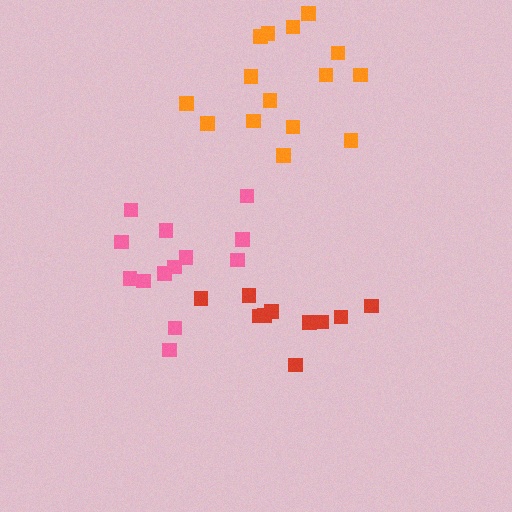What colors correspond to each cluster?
The clusters are colored: red, pink, orange.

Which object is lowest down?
The red cluster is bottommost.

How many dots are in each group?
Group 1: 10 dots, Group 2: 13 dots, Group 3: 15 dots (38 total).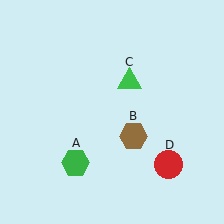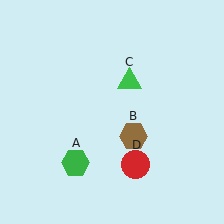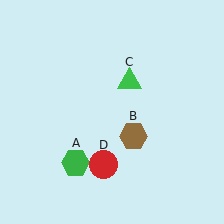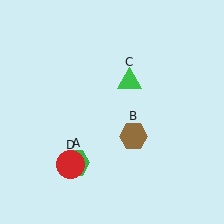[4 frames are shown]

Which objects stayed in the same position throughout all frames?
Green hexagon (object A) and brown hexagon (object B) and green triangle (object C) remained stationary.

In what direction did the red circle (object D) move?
The red circle (object D) moved left.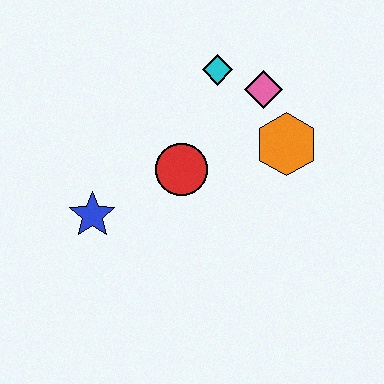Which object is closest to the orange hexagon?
The pink diamond is closest to the orange hexagon.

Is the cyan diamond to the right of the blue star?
Yes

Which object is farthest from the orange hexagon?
The blue star is farthest from the orange hexagon.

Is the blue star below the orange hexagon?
Yes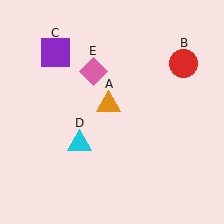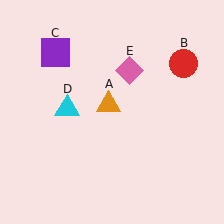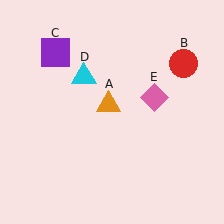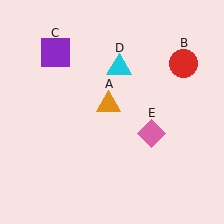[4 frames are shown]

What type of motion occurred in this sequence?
The cyan triangle (object D), pink diamond (object E) rotated clockwise around the center of the scene.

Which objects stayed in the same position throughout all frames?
Orange triangle (object A) and red circle (object B) and purple square (object C) remained stationary.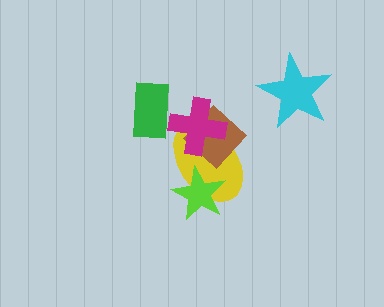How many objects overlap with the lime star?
1 object overlaps with the lime star.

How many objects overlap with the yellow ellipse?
3 objects overlap with the yellow ellipse.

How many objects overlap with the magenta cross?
3 objects overlap with the magenta cross.